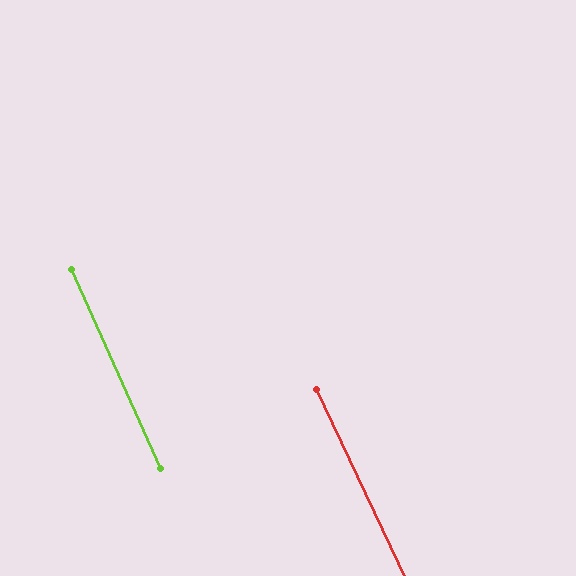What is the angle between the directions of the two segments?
Approximately 1 degree.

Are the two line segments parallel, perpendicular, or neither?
Parallel — their directions differ by only 1.4°.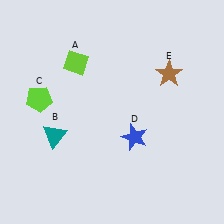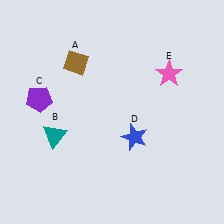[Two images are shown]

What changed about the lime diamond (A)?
In Image 1, A is lime. In Image 2, it changed to brown.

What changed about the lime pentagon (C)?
In Image 1, C is lime. In Image 2, it changed to purple.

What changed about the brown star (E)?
In Image 1, E is brown. In Image 2, it changed to pink.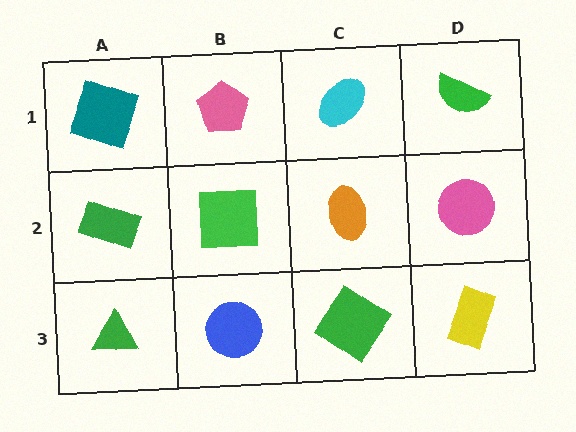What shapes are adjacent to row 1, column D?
A pink circle (row 2, column D), a cyan ellipse (row 1, column C).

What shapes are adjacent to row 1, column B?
A green square (row 2, column B), a teal square (row 1, column A), a cyan ellipse (row 1, column C).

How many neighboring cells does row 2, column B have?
4.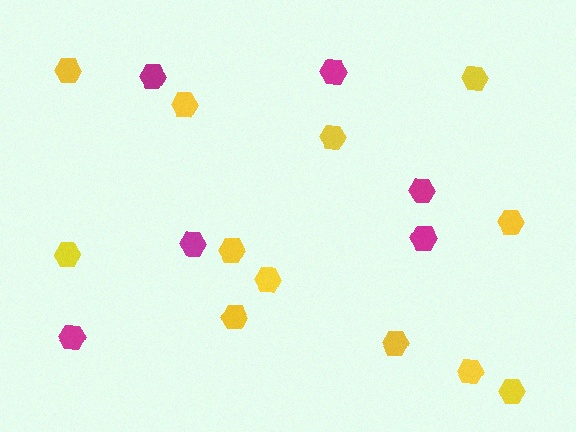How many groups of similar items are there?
There are 2 groups: one group of magenta hexagons (6) and one group of yellow hexagons (12).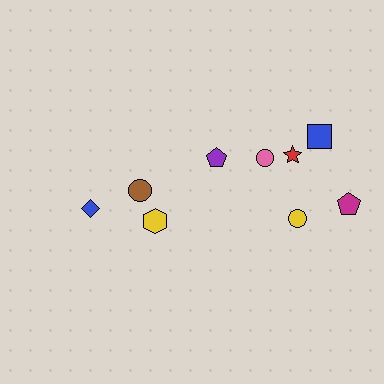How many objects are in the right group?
There are 6 objects.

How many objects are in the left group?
There are 3 objects.